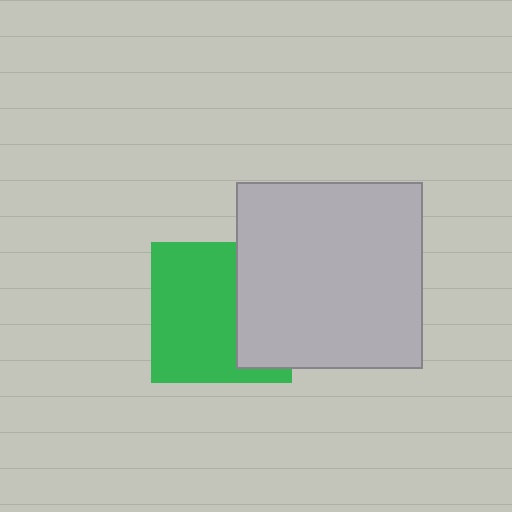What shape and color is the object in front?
The object in front is a light gray square.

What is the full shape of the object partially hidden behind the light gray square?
The partially hidden object is a green square.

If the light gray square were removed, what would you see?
You would see the complete green square.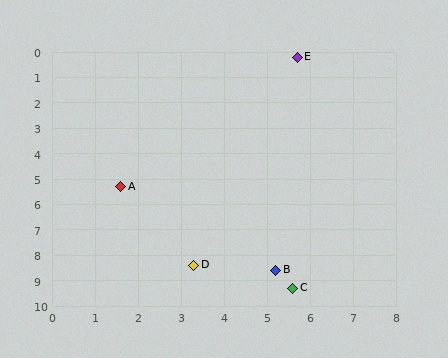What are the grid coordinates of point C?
Point C is at approximately (5.6, 9.3).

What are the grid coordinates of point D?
Point D is at approximately (3.3, 8.4).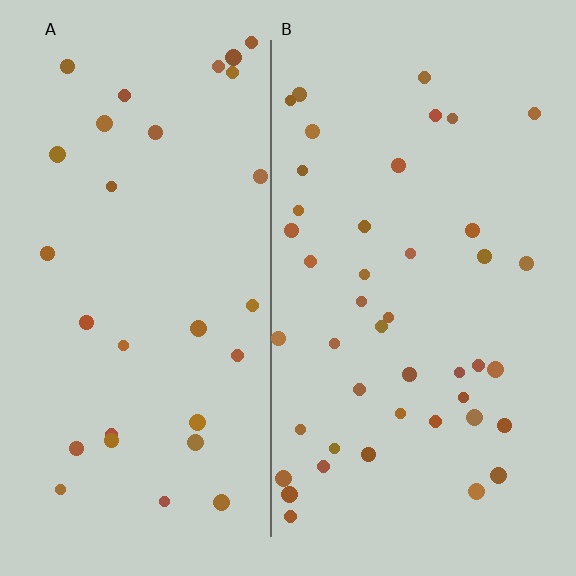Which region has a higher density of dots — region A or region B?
B (the right).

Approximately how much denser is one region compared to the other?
Approximately 1.5× — region B over region A.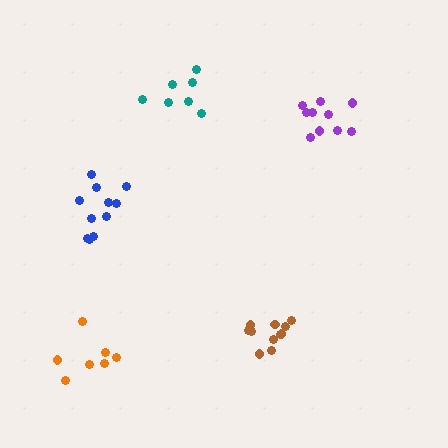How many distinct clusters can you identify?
There are 5 distinct clusters.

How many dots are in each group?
Group 1: 7 dots, Group 2: 11 dots, Group 3: 11 dots, Group 4: 10 dots, Group 5: 7 dots (46 total).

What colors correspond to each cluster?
The clusters are colored: orange, brown, blue, purple, teal.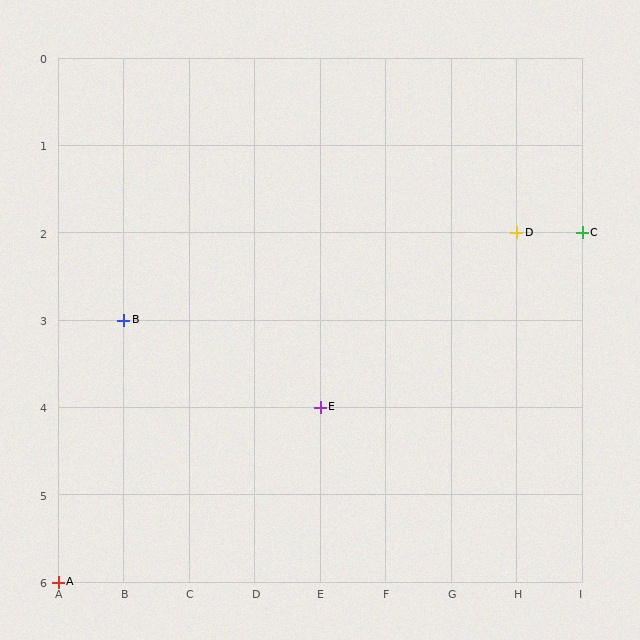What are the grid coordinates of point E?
Point E is at grid coordinates (E, 4).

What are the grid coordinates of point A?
Point A is at grid coordinates (A, 6).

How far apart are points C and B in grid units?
Points C and B are 7 columns and 1 row apart (about 7.1 grid units diagonally).